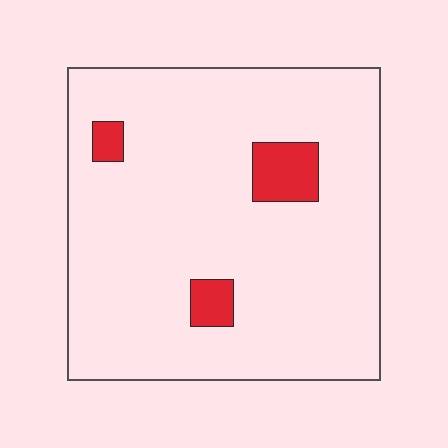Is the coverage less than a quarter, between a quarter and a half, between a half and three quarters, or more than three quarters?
Less than a quarter.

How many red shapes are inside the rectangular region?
3.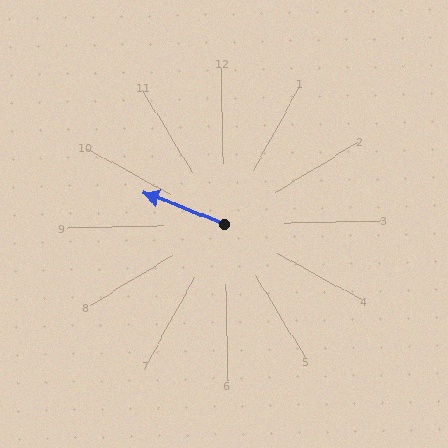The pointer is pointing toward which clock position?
Roughly 10 o'clock.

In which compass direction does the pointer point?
Northwest.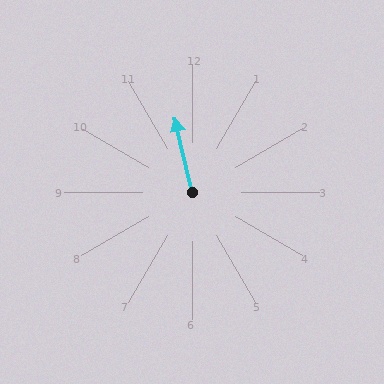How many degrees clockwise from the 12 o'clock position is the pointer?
Approximately 347 degrees.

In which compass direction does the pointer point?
North.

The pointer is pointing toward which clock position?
Roughly 12 o'clock.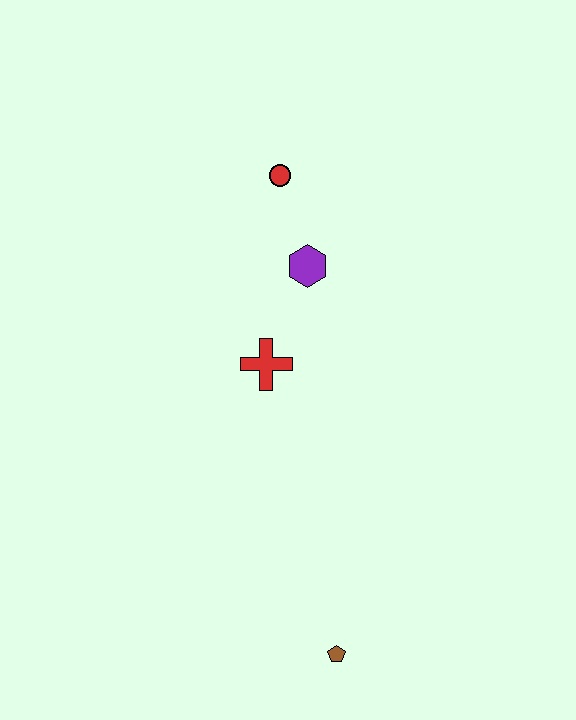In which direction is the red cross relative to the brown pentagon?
The red cross is above the brown pentagon.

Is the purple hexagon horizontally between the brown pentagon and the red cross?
Yes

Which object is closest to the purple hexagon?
The red circle is closest to the purple hexagon.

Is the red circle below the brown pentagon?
No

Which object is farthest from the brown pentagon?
The red circle is farthest from the brown pentagon.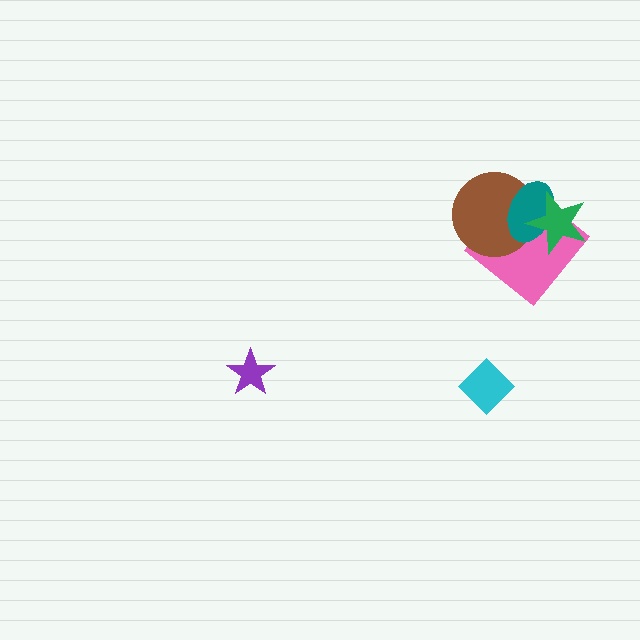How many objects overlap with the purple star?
0 objects overlap with the purple star.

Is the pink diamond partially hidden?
Yes, it is partially covered by another shape.